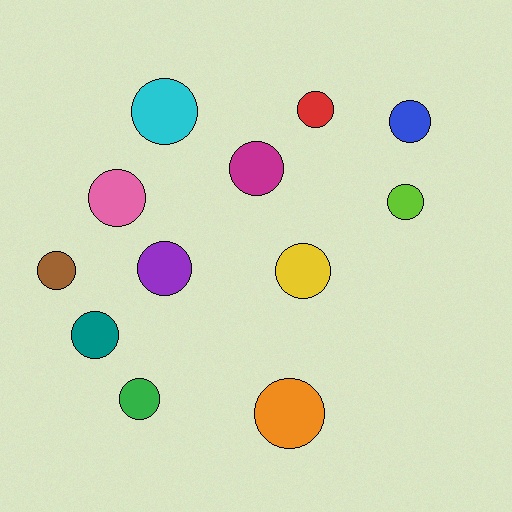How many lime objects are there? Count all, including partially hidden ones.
There is 1 lime object.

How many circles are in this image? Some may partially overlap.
There are 12 circles.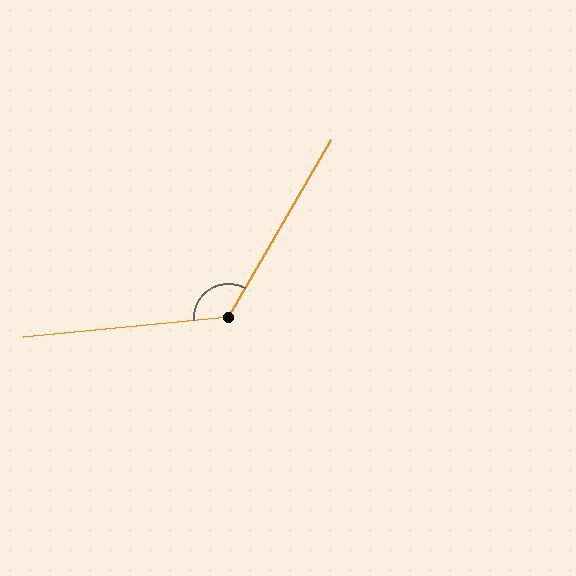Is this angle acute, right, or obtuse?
It is obtuse.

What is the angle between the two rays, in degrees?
Approximately 125 degrees.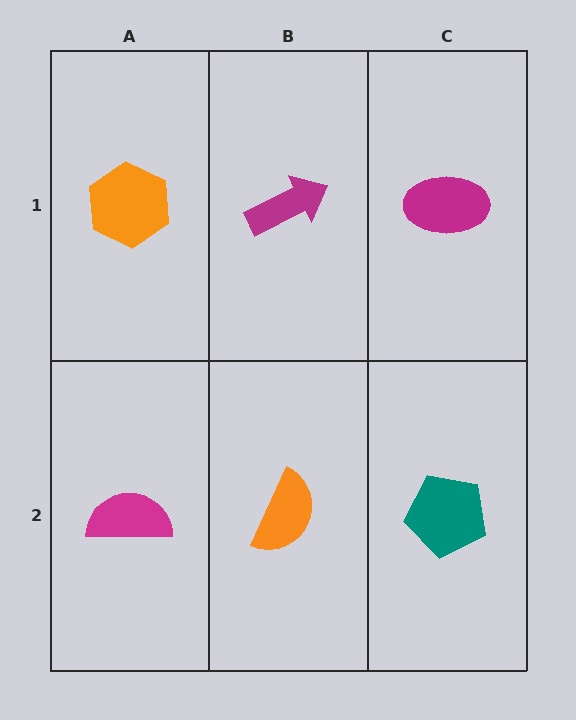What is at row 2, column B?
An orange semicircle.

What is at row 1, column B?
A magenta arrow.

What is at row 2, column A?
A magenta semicircle.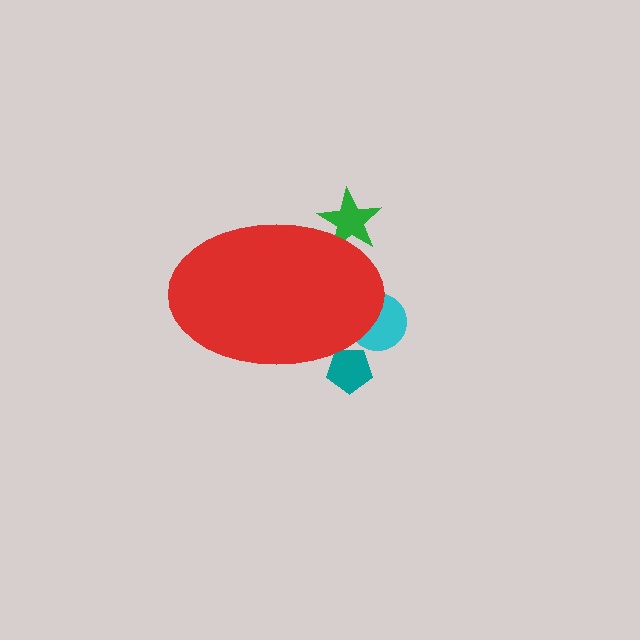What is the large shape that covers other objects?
A red ellipse.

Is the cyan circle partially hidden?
Yes, the cyan circle is partially hidden behind the red ellipse.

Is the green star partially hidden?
Yes, the green star is partially hidden behind the red ellipse.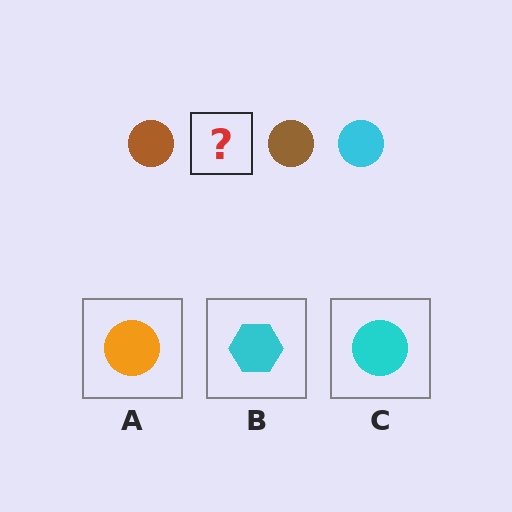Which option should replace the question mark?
Option C.